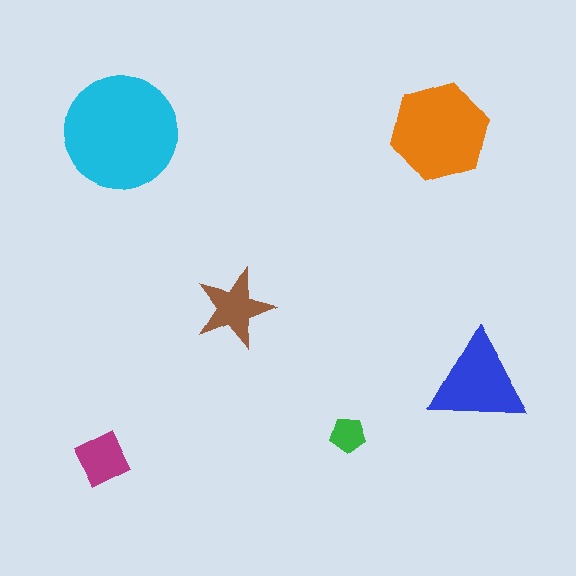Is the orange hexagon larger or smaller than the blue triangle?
Larger.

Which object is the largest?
The cyan circle.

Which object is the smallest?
The green pentagon.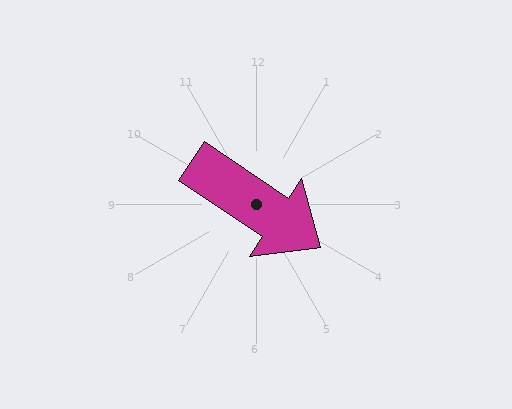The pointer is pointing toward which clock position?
Roughly 4 o'clock.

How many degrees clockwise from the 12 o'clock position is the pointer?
Approximately 124 degrees.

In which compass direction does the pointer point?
Southeast.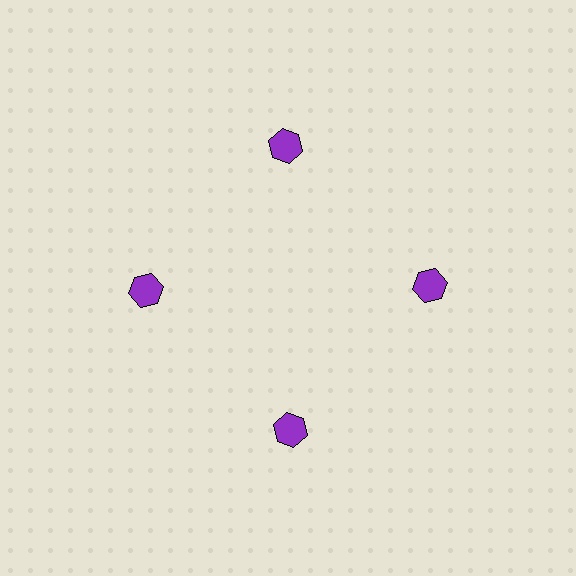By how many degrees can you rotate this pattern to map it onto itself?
The pattern maps onto itself every 90 degrees of rotation.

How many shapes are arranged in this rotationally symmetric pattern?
There are 4 shapes, arranged in 4 groups of 1.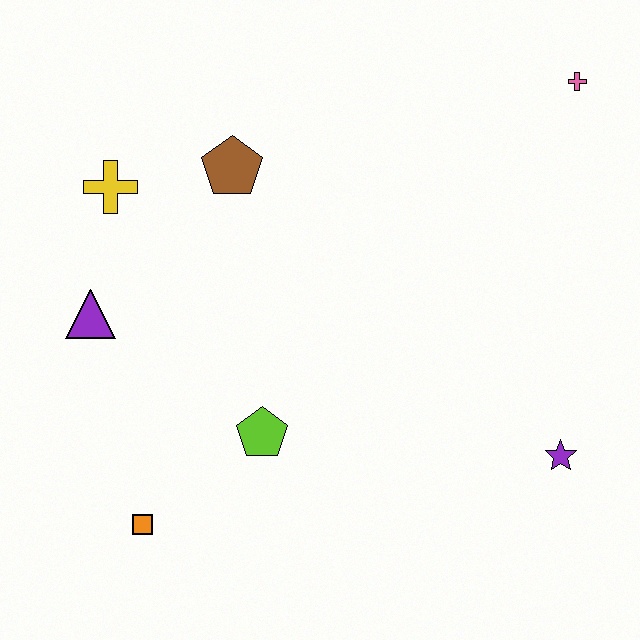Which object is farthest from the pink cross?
The orange square is farthest from the pink cross.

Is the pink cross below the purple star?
No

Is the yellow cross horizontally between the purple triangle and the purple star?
Yes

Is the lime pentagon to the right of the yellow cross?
Yes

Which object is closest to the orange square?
The lime pentagon is closest to the orange square.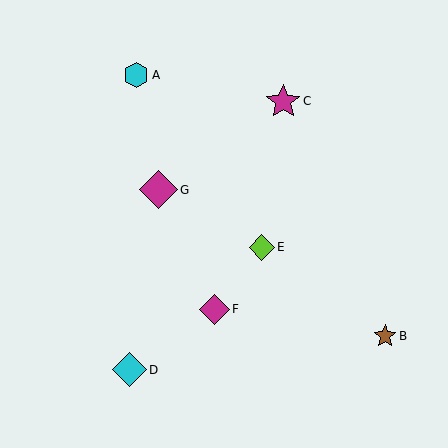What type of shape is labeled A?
Shape A is a cyan hexagon.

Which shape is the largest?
The magenta diamond (labeled G) is the largest.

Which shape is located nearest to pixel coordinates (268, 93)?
The magenta star (labeled C) at (283, 101) is nearest to that location.